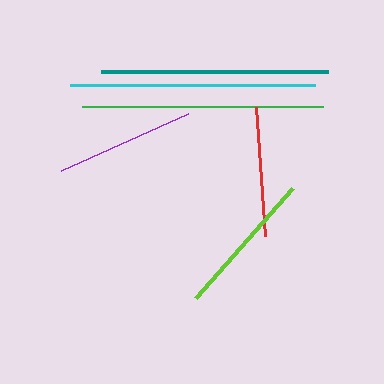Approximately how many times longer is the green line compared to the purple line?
The green line is approximately 1.7 times the length of the purple line.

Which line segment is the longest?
The cyan line is the longest at approximately 245 pixels.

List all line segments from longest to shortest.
From longest to shortest: cyan, green, teal, lime, purple, red.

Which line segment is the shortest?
The red line is the shortest at approximately 129 pixels.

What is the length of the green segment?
The green segment is approximately 241 pixels long.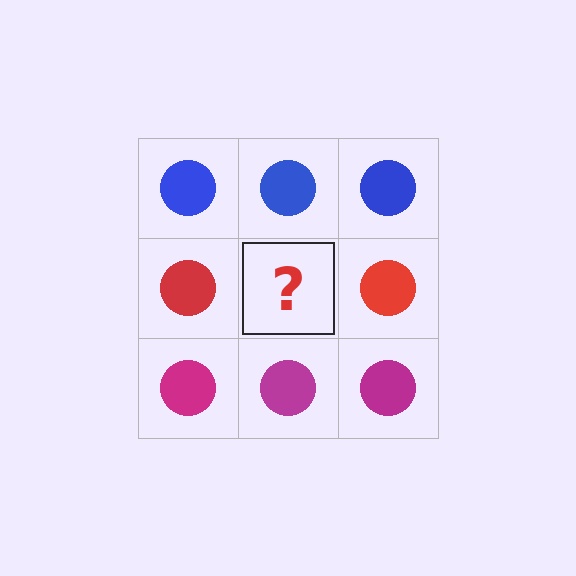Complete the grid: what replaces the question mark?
The question mark should be replaced with a red circle.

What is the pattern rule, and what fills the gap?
The rule is that each row has a consistent color. The gap should be filled with a red circle.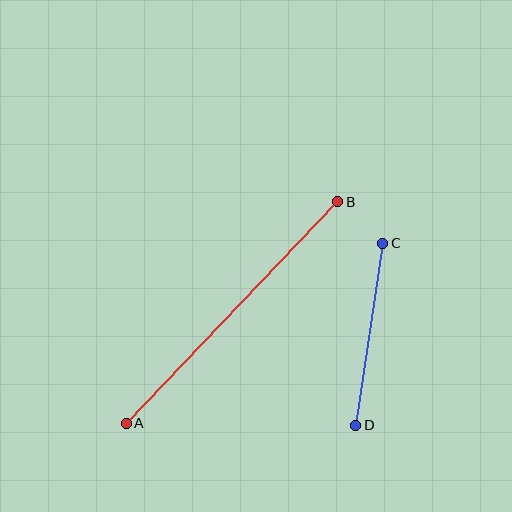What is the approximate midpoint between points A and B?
The midpoint is at approximately (232, 313) pixels.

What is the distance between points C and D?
The distance is approximately 184 pixels.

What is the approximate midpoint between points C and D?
The midpoint is at approximately (369, 334) pixels.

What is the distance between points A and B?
The distance is approximately 306 pixels.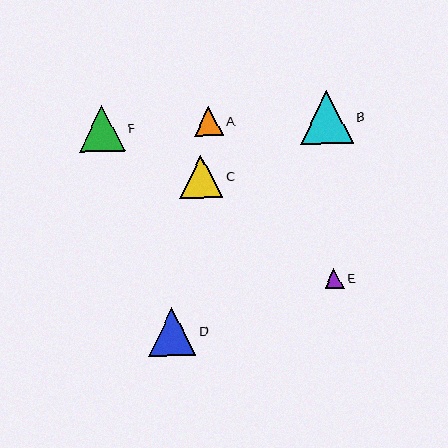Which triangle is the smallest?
Triangle E is the smallest with a size of approximately 20 pixels.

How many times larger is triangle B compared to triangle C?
Triangle B is approximately 1.2 times the size of triangle C.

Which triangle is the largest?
Triangle B is the largest with a size of approximately 53 pixels.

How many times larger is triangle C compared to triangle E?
Triangle C is approximately 2.2 times the size of triangle E.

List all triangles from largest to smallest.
From largest to smallest: B, D, F, C, A, E.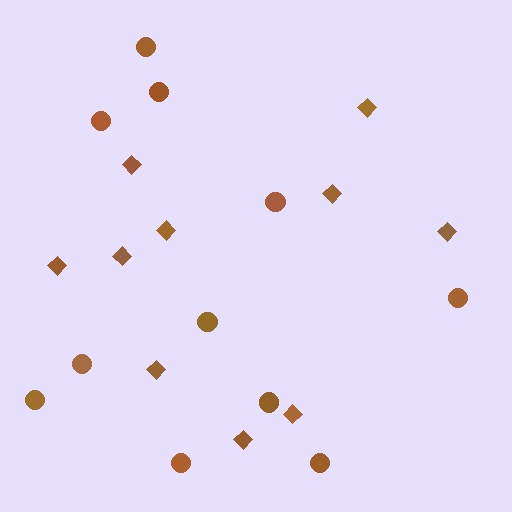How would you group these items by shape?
There are 2 groups: one group of diamonds (10) and one group of circles (11).